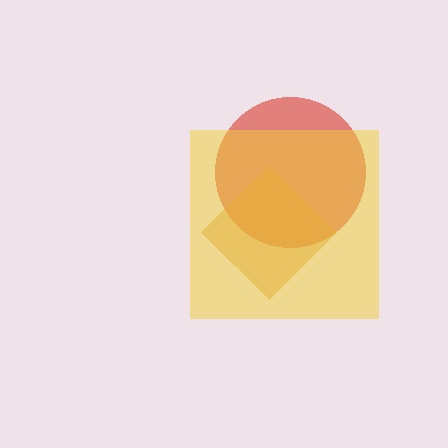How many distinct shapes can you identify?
There are 3 distinct shapes: a red circle, an orange diamond, a yellow square.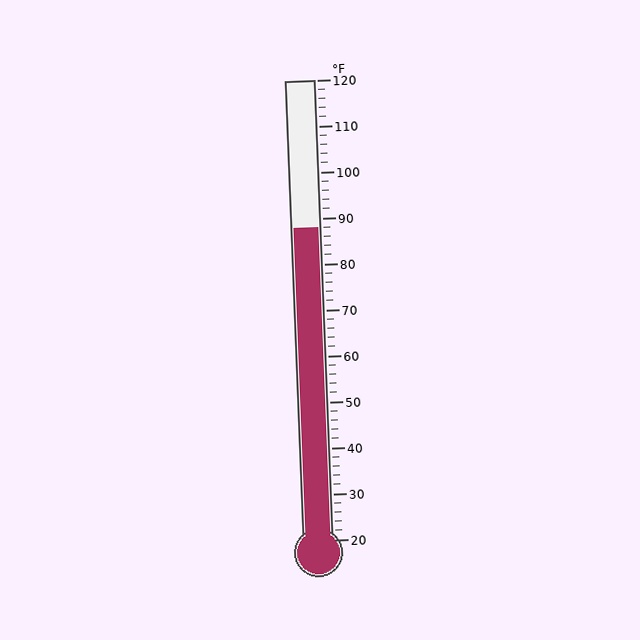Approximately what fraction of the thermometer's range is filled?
The thermometer is filled to approximately 70% of its range.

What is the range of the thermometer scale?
The thermometer scale ranges from 20°F to 120°F.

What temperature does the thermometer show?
The thermometer shows approximately 88°F.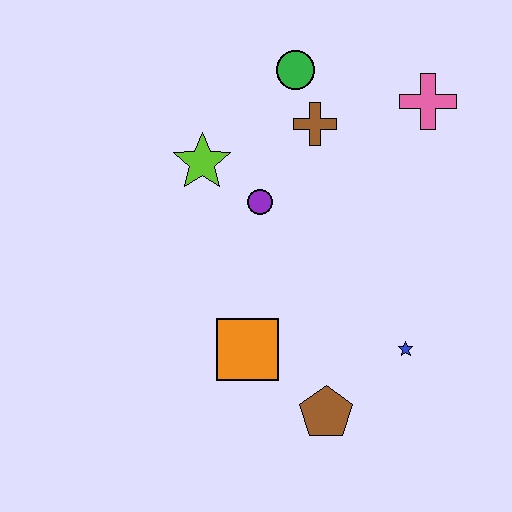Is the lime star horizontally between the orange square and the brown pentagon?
No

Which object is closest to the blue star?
The brown pentagon is closest to the blue star.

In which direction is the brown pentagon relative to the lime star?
The brown pentagon is below the lime star.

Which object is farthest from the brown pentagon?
The green circle is farthest from the brown pentagon.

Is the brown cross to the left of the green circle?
No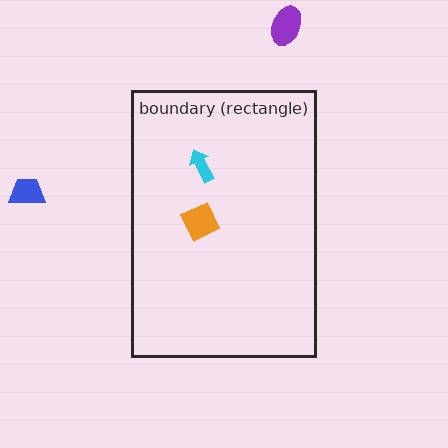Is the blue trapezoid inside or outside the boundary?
Outside.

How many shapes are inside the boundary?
2 inside, 2 outside.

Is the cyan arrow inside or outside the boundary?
Inside.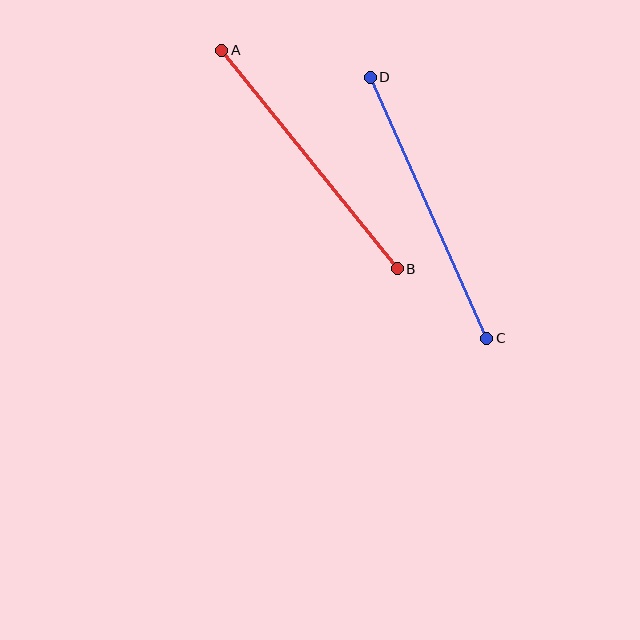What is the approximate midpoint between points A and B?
The midpoint is at approximately (310, 159) pixels.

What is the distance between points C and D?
The distance is approximately 286 pixels.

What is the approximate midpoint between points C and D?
The midpoint is at approximately (429, 208) pixels.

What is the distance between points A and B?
The distance is approximately 280 pixels.